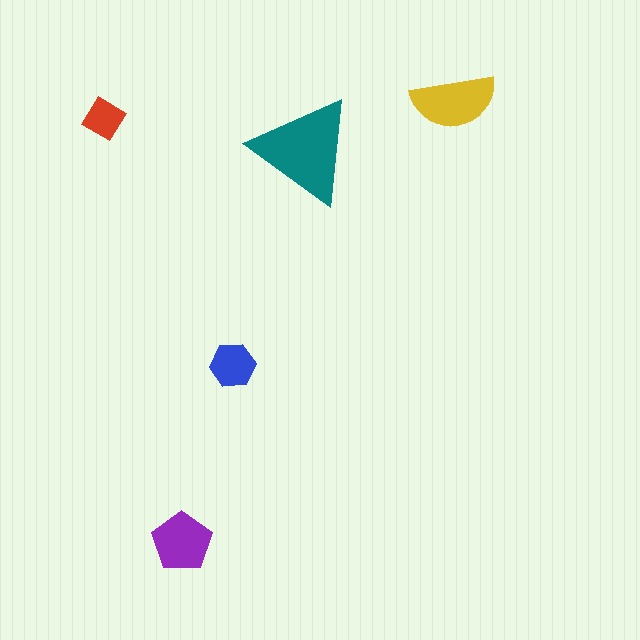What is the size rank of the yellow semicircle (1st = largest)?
2nd.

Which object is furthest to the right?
The yellow semicircle is rightmost.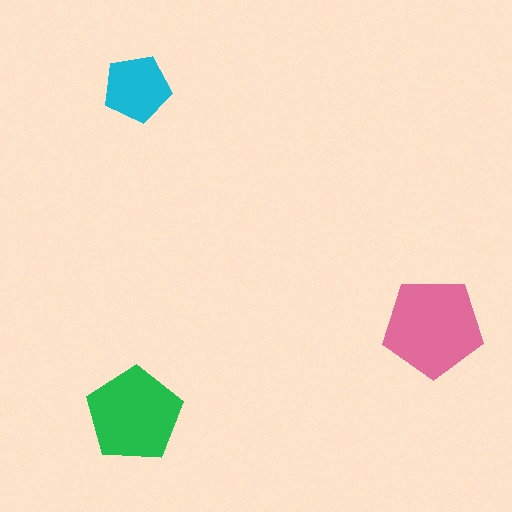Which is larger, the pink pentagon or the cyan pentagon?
The pink one.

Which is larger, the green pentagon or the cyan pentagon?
The green one.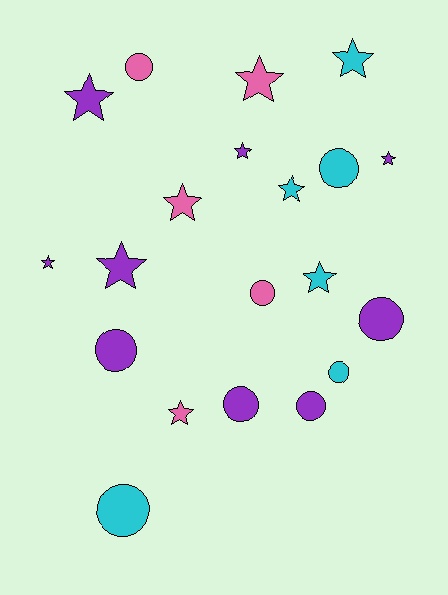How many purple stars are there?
There are 5 purple stars.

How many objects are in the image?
There are 20 objects.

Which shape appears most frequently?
Star, with 11 objects.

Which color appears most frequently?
Purple, with 9 objects.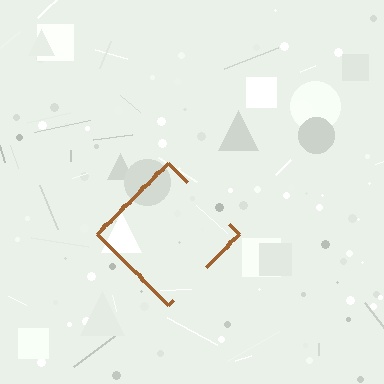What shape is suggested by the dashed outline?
The dashed outline suggests a diamond.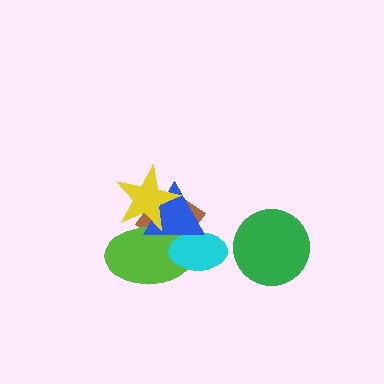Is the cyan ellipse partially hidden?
Yes, it is partially covered by another shape.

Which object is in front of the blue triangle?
The yellow star is in front of the blue triangle.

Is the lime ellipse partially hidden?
Yes, it is partially covered by another shape.